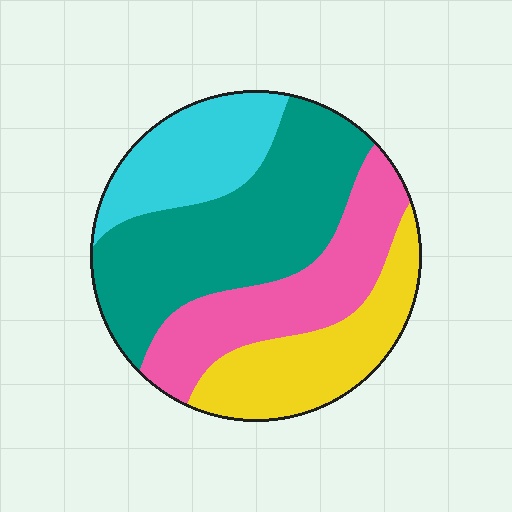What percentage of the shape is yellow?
Yellow takes up about one fifth (1/5) of the shape.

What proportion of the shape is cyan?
Cyan covers about 20% of the shape.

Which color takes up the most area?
Teal, at roughly 35%.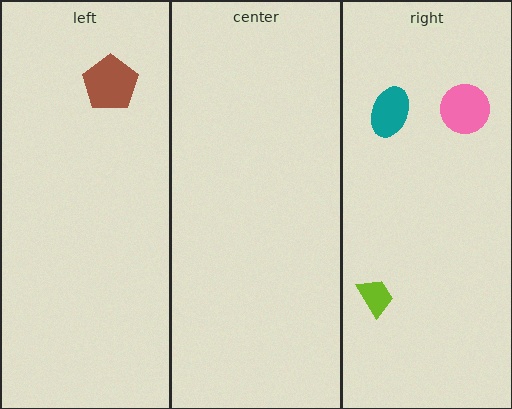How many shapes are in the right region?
3.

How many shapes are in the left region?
1.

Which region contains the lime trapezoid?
The right region.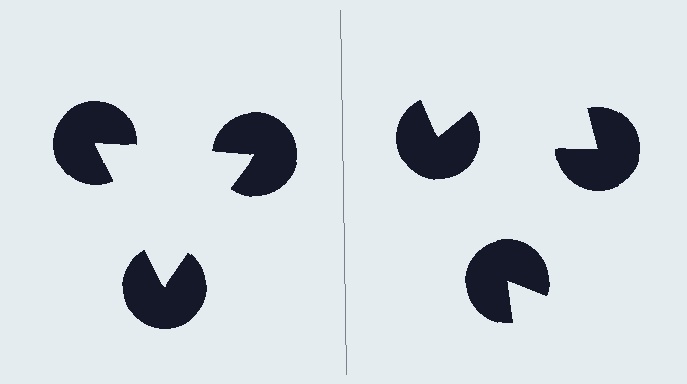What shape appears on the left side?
An illusory triangle.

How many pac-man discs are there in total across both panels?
6 — 3 on each side.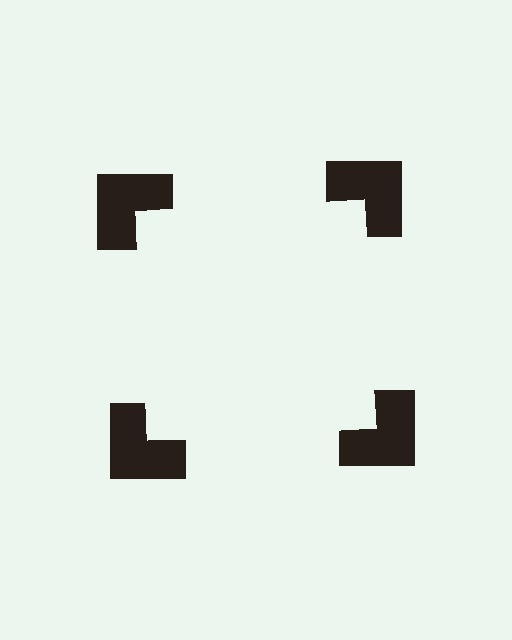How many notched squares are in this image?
There are 4 — one at each vertex of the illusory square.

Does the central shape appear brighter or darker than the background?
It typically appears slightly brighter than the background, even though no actual brightness change is drawn.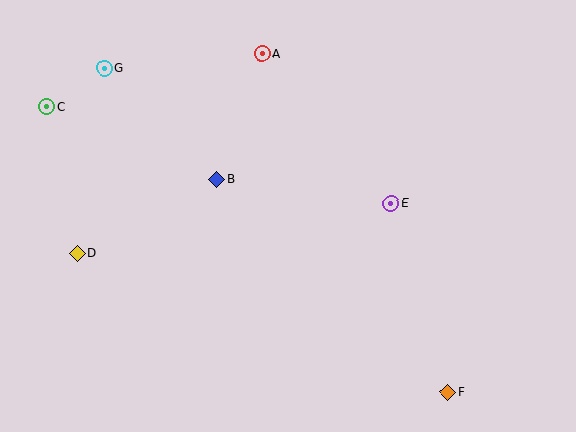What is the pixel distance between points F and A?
The distance between F and A is 386 pixels.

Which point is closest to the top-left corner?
Point C is closest to the top-left corner.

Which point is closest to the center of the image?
Point B at (217, 179) is closest to the center.